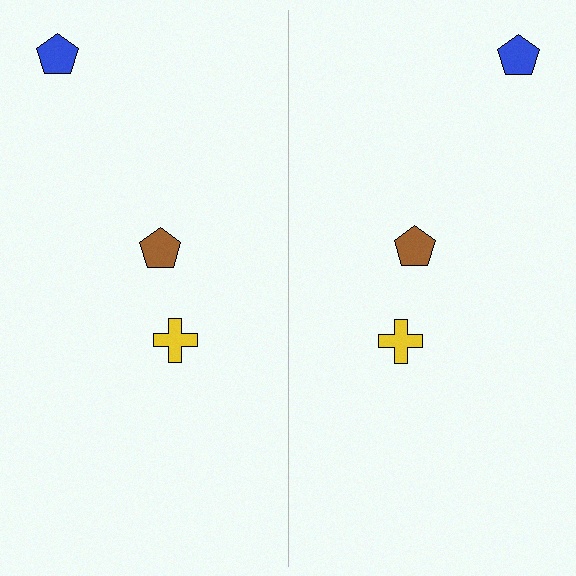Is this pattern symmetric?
Yes, this pattern has bilateral (reflection) symmetry.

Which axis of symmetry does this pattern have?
The pattern has a vertical axis of symmetry running through the center of the image.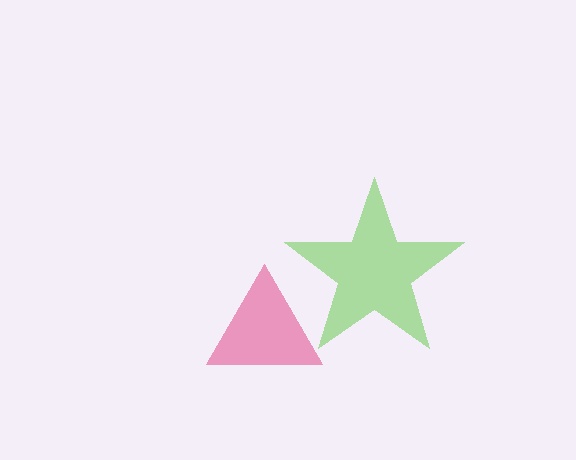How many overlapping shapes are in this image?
There are 2 overlapping shapes in the image.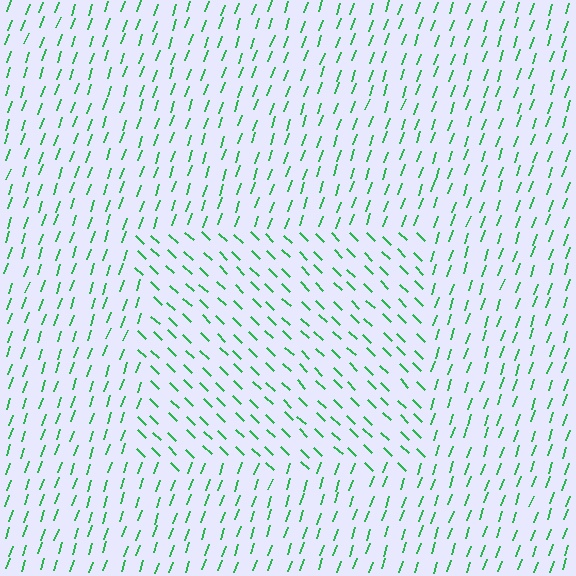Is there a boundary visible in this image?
Yes, there is a texture boundary formed by a change in line orientation.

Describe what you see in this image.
The image is filled with small green line segments. A rectangle region in the image has lines oriented differently from the surrounding lines, creating a visible texture boundary.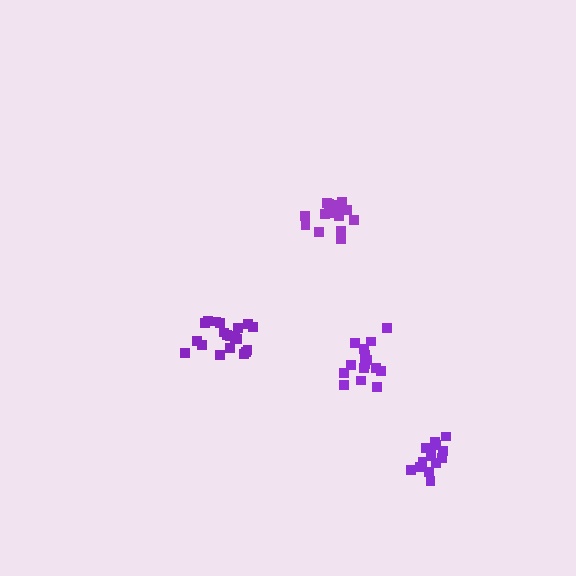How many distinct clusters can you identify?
There are 4 distinct clusters.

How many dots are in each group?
Group 1: 15 dots, Group 2: 16 dots, Group 3: 15 dots, Group 4: 20 dots (66 total).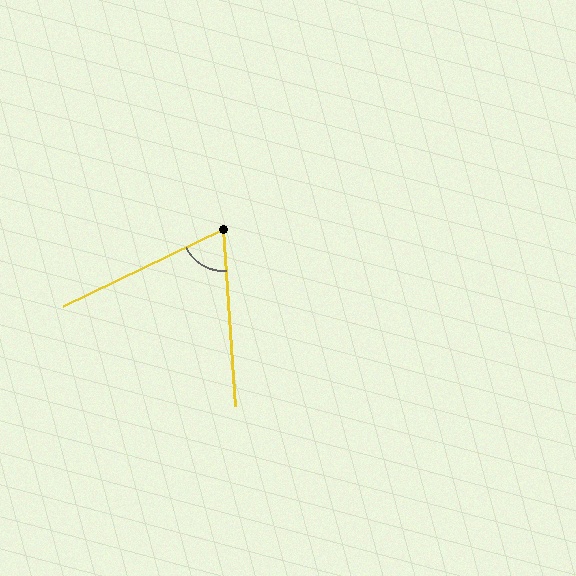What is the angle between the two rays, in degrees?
Approximately 68 degrees.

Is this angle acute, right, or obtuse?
It is acute.